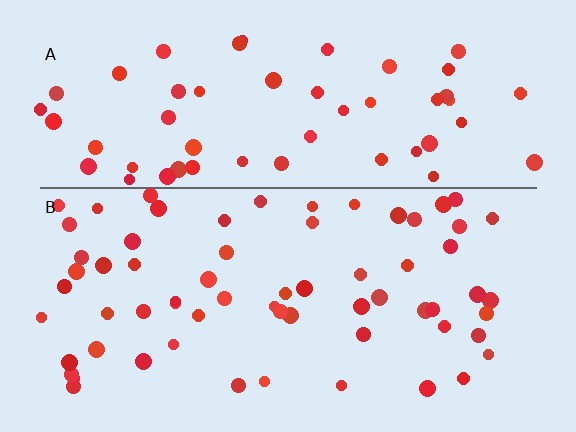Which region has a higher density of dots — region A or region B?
B (the bottom).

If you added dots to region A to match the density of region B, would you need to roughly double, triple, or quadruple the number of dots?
Approximately double.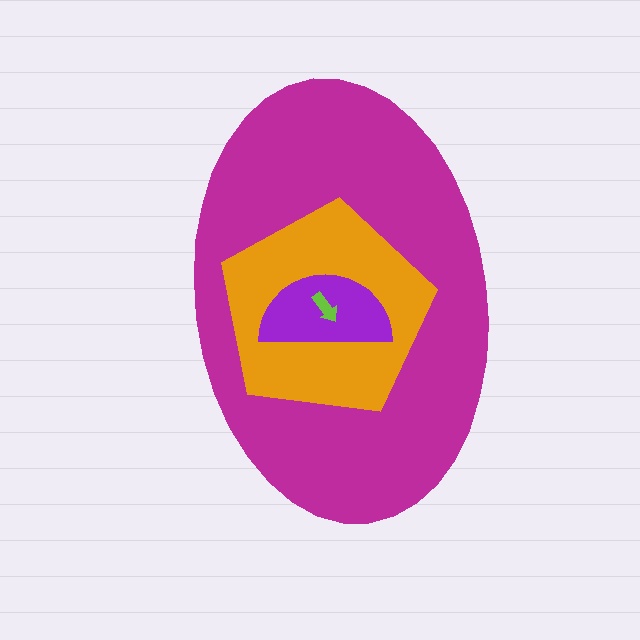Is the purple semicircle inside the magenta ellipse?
Yes.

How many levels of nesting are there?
4.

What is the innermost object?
The lime arrow.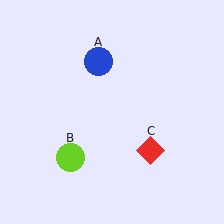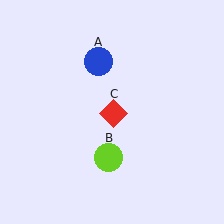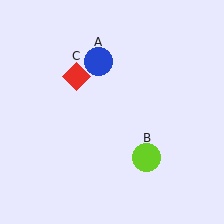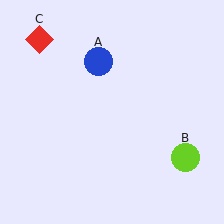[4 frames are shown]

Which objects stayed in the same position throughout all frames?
Blue circle (object A) remained stationary.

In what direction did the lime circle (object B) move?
The lime circle (object B) moved right.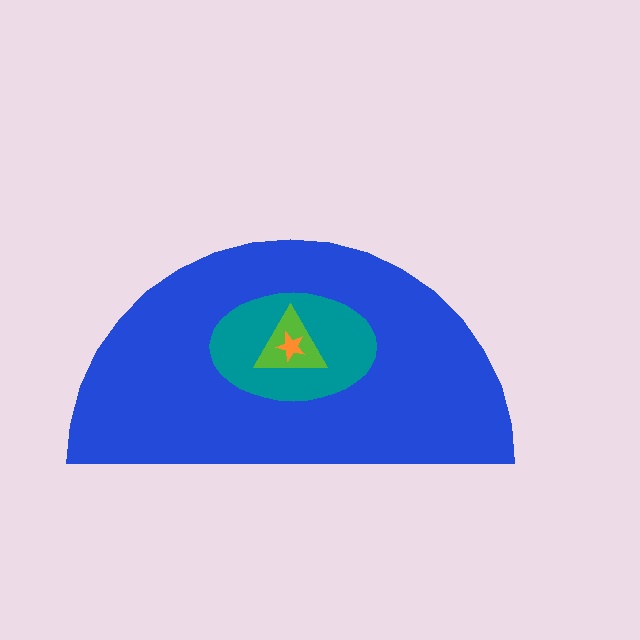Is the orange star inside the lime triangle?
Yes.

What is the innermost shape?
The orange star.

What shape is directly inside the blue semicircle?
The teal ellipse.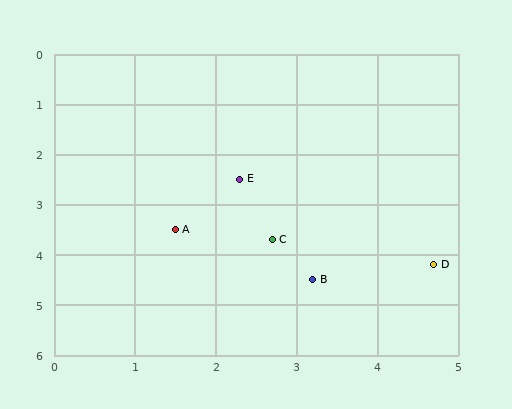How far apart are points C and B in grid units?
Points C and B are about 0.9 grid units apart.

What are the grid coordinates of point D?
Point D is at approximately (4.7, 4.2).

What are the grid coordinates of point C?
Point C is at approximately (2.7, 3.7).